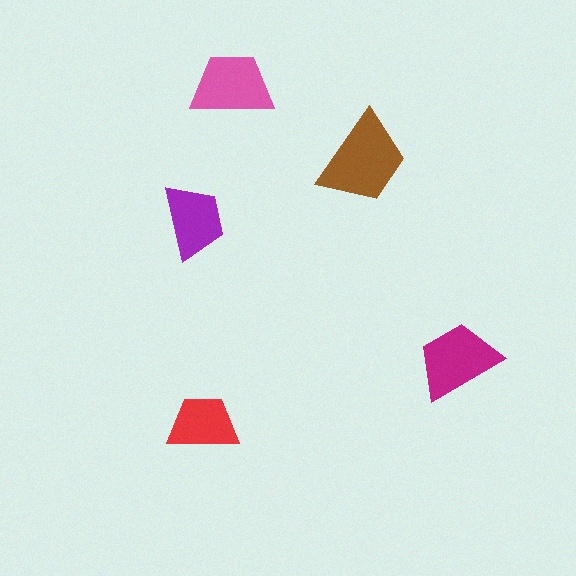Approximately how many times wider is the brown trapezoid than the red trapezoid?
About 1.5 times wider.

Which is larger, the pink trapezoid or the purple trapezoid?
The pink one.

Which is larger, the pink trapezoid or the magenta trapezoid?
The magenta one.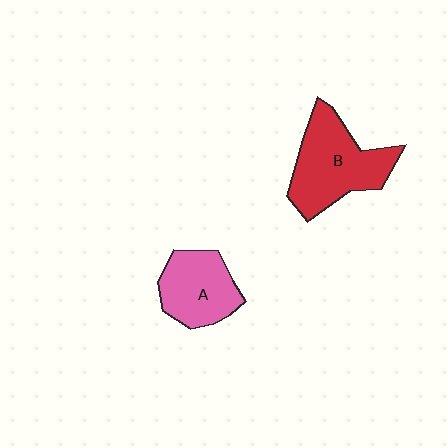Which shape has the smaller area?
Shape A (pink).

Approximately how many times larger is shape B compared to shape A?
Approximately 1.4 times.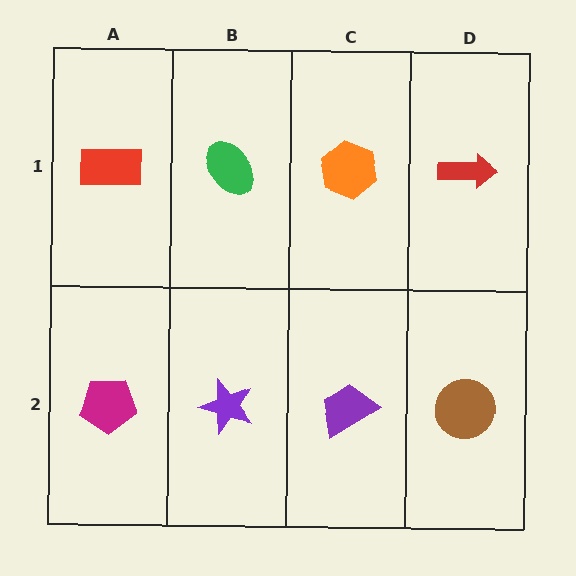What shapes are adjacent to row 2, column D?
A red arrow (row 1, column D), a purple trapezoid (row 2, column C).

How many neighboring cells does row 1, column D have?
2.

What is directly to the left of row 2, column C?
A purple star.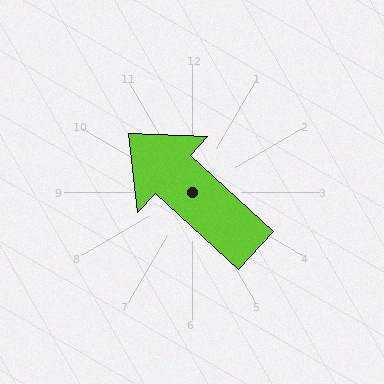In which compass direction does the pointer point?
Northwest.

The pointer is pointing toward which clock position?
Roughly 10 o'clock.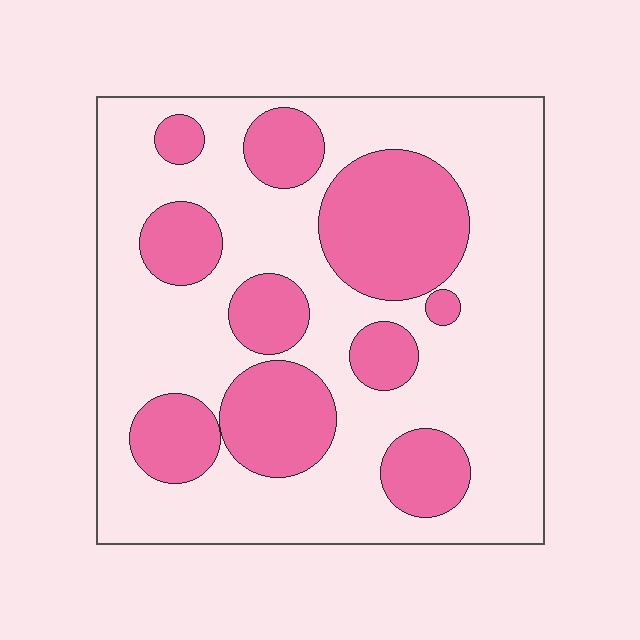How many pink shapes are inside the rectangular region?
10.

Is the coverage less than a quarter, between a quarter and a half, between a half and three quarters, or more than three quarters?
Between a quarter and a half.